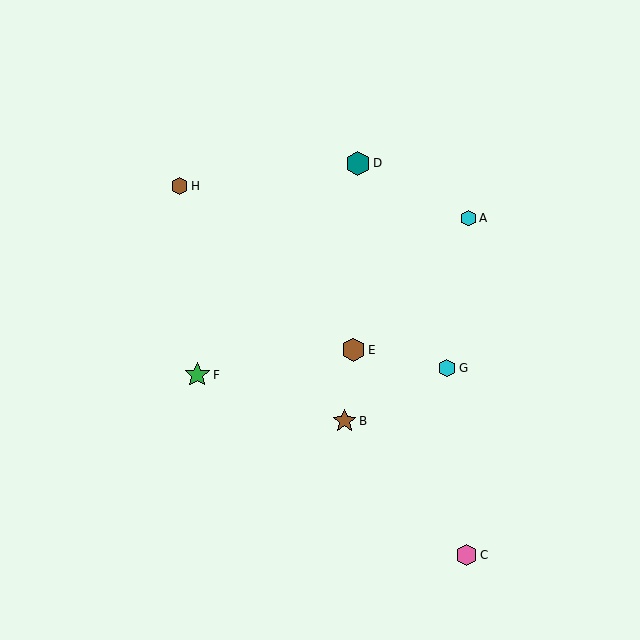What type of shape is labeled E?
Shape E is a brown hexagon.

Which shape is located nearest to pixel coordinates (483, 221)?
The cyan hexagon (labeled A) at (468, 218) is nearest to that location.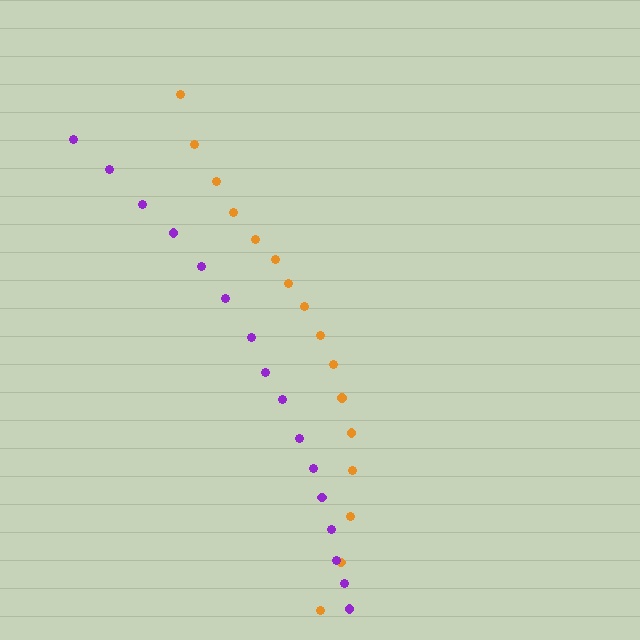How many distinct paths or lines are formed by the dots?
There are 2 distinct paths.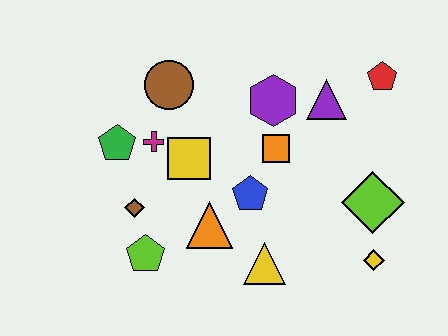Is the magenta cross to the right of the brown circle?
No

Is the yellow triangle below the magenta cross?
Yes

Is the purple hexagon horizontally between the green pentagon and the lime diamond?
Yes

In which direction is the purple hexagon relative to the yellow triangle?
The purple hexagon is above the yellow triangle.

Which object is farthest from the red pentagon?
The lime pentagon is farthest from the red pentagon.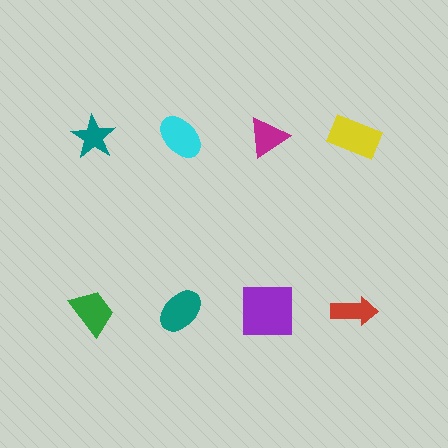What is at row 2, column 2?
A teal ellipse.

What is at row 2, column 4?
A red arrow.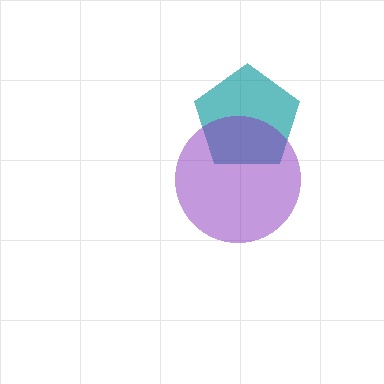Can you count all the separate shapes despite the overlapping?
Yes, there are 2 separate shapes.